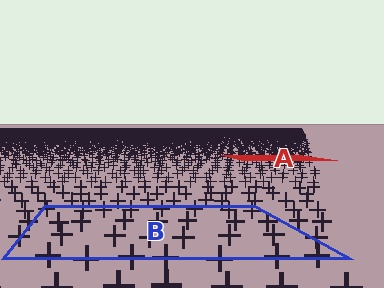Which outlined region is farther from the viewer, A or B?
Region A is farther from the viewer — the texture elements inside it appear smaller and more densely packed.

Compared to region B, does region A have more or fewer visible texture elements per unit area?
Region A has more texture elements per unit area — they are packed more densely because it is farther away.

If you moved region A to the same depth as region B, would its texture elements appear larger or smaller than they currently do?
They would appear larger. At a closer depth, the same texture elements are projected at a bigger on-screen size.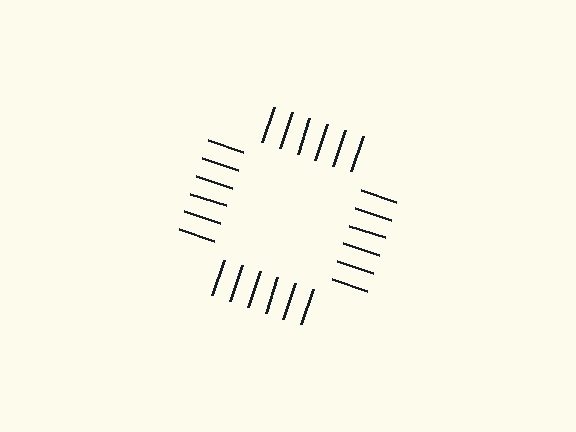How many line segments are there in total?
24 — 6 along each of the 4 edges.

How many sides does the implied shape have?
4 sides — the line-ends trace a square.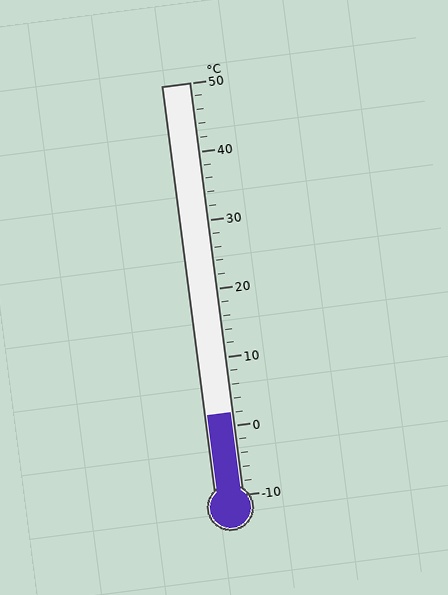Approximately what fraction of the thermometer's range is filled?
The thermometer is filled to approximately 20% of its range.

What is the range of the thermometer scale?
The thermometer scale ranges from -10°C to 50°C.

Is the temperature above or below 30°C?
The temperature is below 30°C.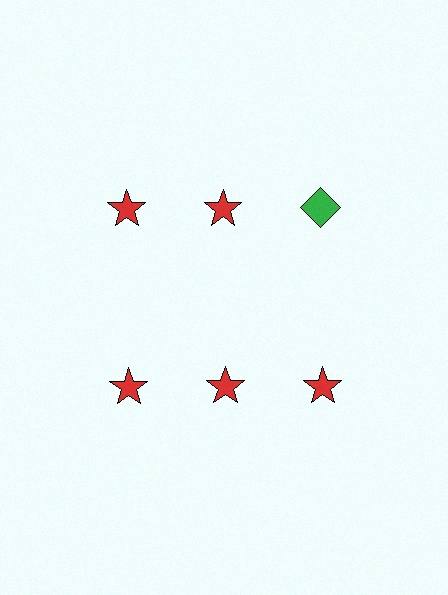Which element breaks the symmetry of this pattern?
The green diamond in the top row, center column breaks the symmetry. All other shapes are red stars.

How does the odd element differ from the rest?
It differs in both color (green instead of red) and shape (diamond instead of star).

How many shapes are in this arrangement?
There are 6 shapes arranged in a grid pattern.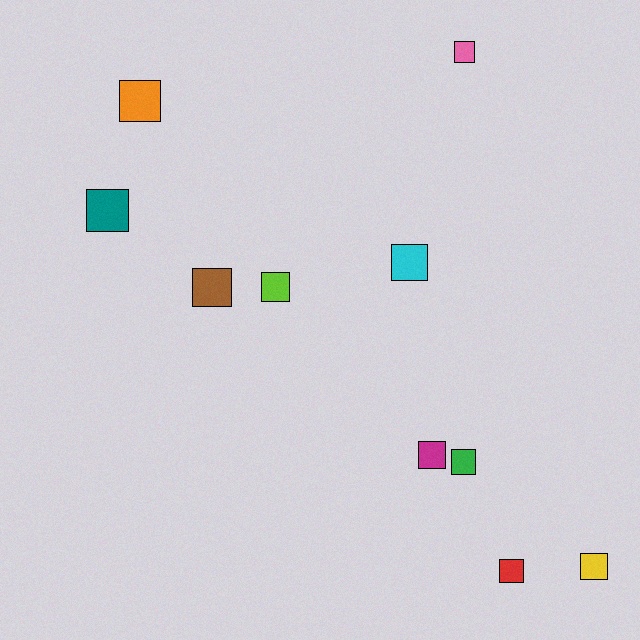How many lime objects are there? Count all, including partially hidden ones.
There is 1 lime object.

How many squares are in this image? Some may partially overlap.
There are 10 squares.